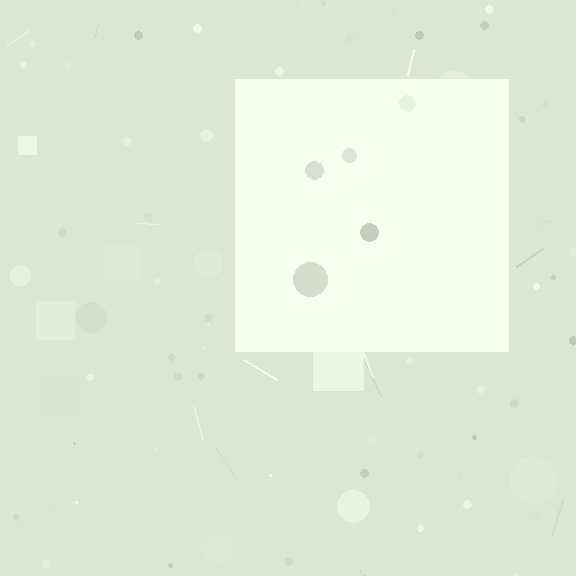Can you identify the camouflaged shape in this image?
The camouflaged shape is a square.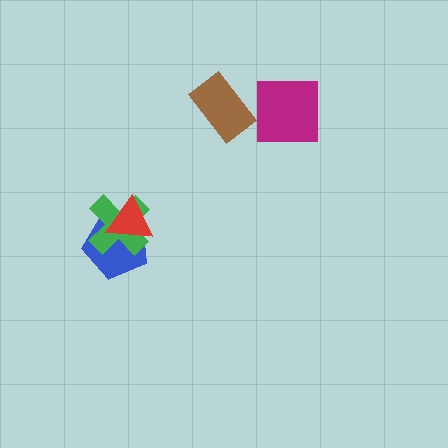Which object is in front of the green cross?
The red triangle is in front of the green cross.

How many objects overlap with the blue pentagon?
2 objects overlap with the blue pentagon.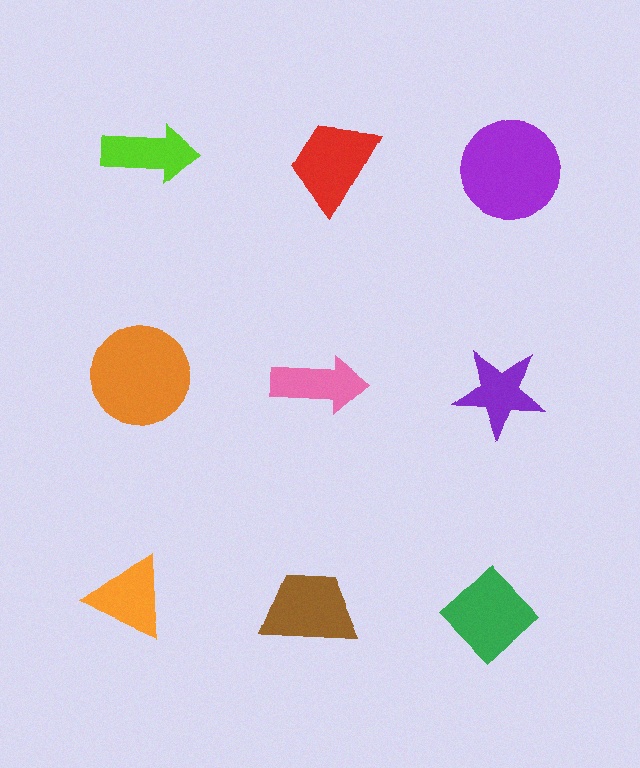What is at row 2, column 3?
A purple star.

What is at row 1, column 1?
A lime arrow.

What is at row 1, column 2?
A red trapezoid.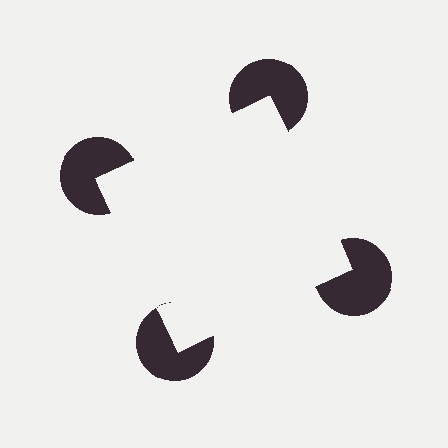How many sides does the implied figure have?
4 sides.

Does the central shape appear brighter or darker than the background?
It typically appears slightly brighter than the background, even though no actual brightness change is drawn.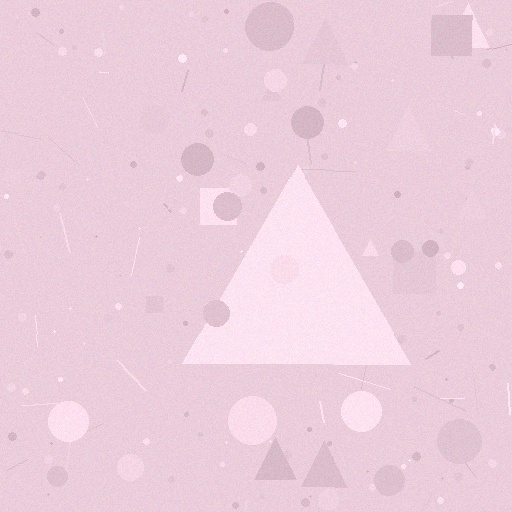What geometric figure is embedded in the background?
A triangle is embedded in the background.